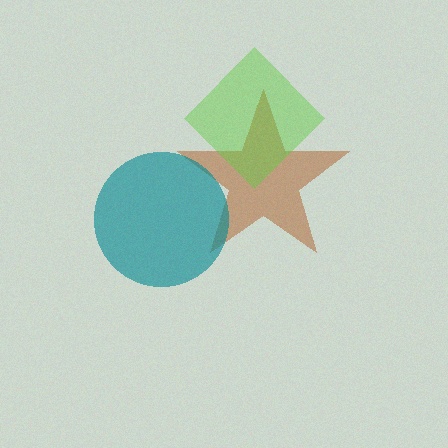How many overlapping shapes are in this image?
There are 3 overlapping shapes in the image.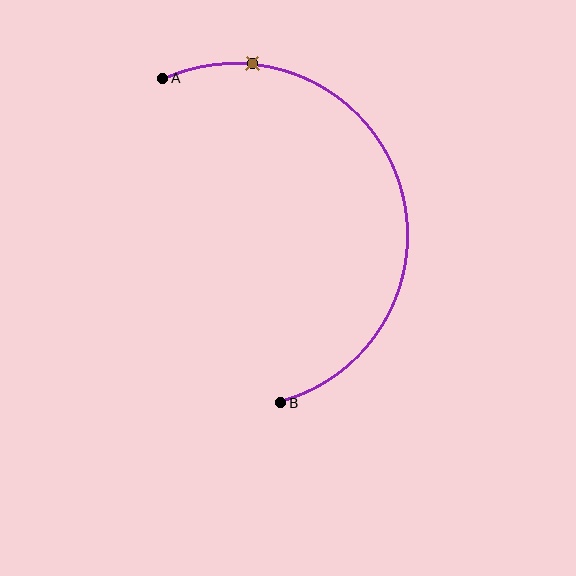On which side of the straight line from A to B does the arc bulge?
The arc bulges to the right of the straight line connecting A and B.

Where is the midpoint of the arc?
The arc midpoint is the point on the curve farthest from the straight line joining A and B. It sits to the right of that line.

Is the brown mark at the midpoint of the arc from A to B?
No. The brown mark lies on the arc but is closer to endpoint A. The arc midpoint would be at the point on the curve equidistant along the arc from both A and B.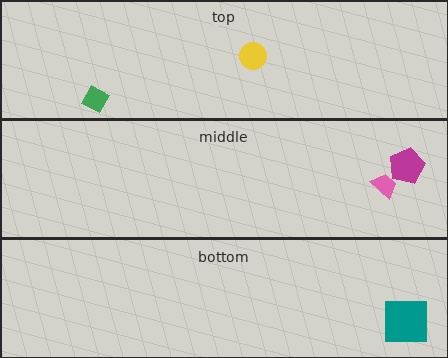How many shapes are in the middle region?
2.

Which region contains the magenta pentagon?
The middle region.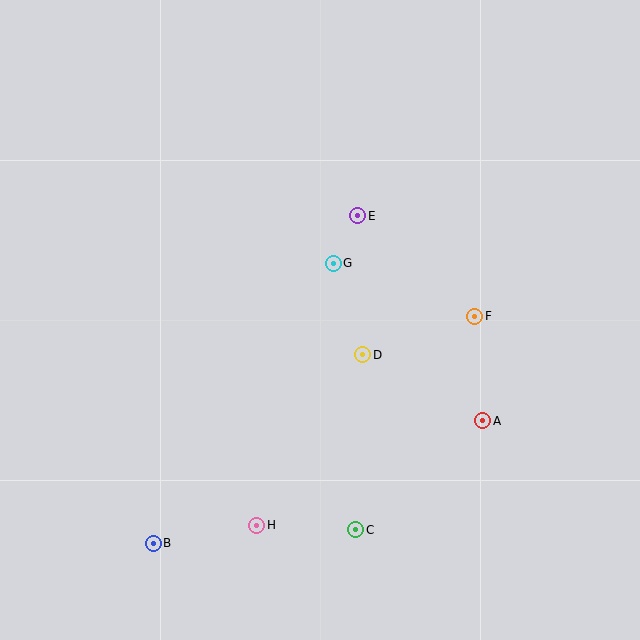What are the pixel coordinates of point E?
Point E is at (358, 216).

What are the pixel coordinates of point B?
Point B is at (153, 543).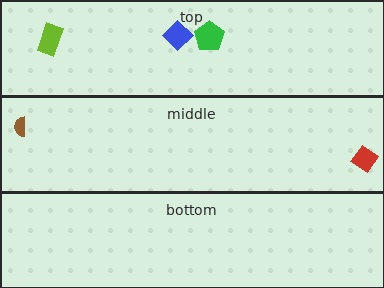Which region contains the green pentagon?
The top region.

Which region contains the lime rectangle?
The top region.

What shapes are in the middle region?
The red diamond, the brown semicircle.